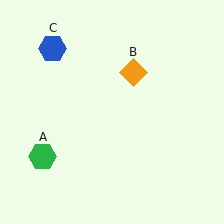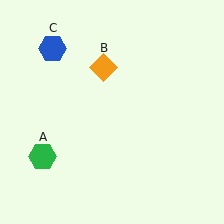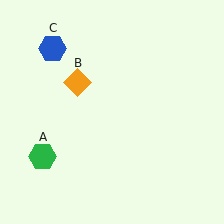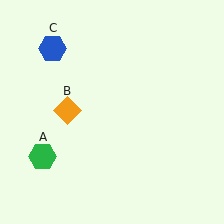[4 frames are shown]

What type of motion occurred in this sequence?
The orange diamond (object B) rotated counterclockwise around the center of the scene.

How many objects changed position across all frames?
1 object changed position: orange diamond (object B).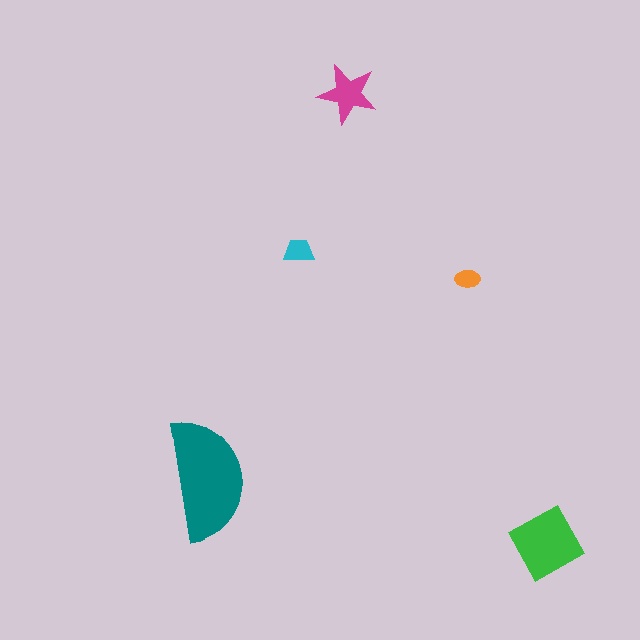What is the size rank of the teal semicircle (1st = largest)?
1st.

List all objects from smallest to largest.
The orange ellipse, the cyan trapezoid, the magenta star, the green diamond, the teal semicircle.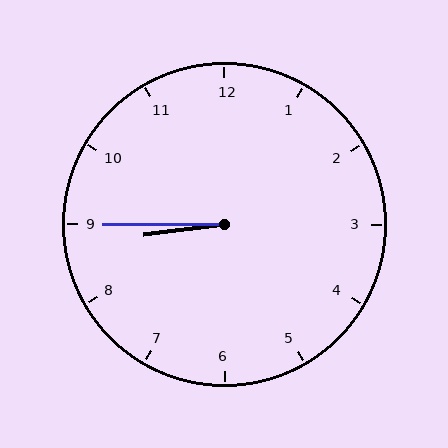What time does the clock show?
8:45.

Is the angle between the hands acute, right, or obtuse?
It is acute.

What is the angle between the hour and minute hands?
Approximately 8 degrees.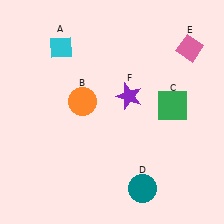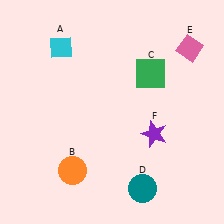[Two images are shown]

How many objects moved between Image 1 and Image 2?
3 objects moved between the two images.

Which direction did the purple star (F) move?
The purple star (F) moved down.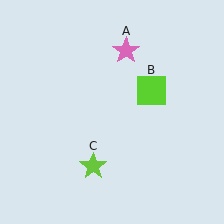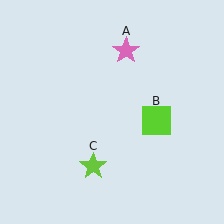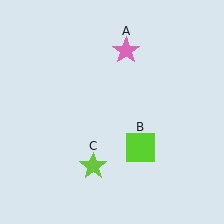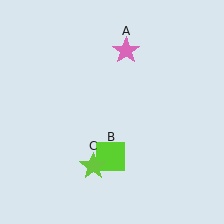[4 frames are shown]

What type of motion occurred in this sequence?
The lime square (object B) rotated clockwise around the center of the scene.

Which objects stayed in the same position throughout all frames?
Pink star (object A) and lime star (object C) remained stationary.